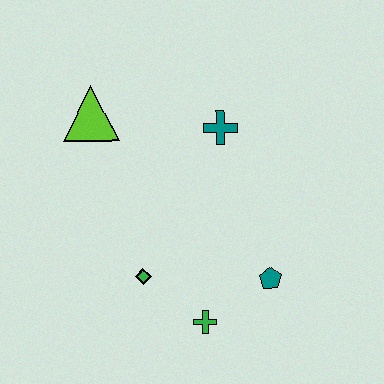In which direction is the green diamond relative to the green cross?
The green diamond is to the left of the green cross.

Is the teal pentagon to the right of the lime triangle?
Yes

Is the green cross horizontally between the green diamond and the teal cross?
Yes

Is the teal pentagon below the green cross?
No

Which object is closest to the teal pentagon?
The green cross is closest to the teal pentagon.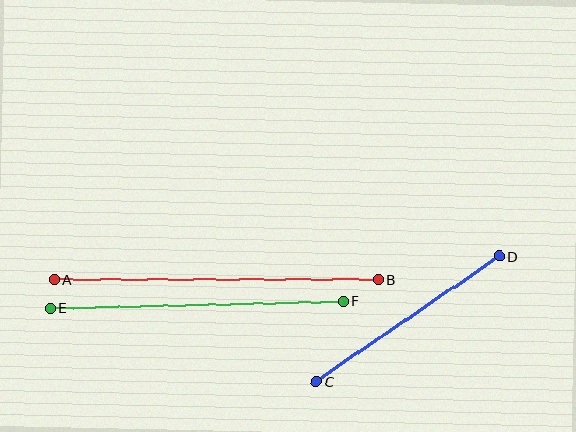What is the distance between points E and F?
The distance is approximately 293 pixels.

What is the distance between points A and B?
The distance is approximately 324 pixels.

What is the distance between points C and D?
The distance is approximately 222 pixels.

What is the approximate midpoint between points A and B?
The midpoint is at approximately (216, 280) pixels.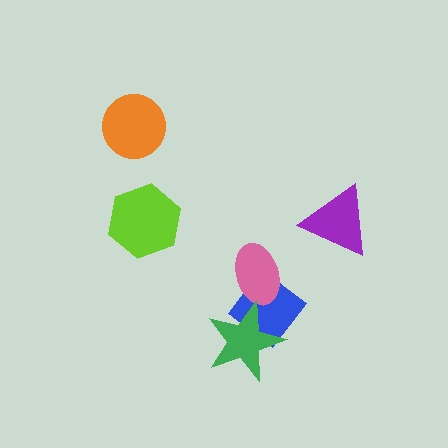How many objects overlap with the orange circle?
0 objects overlap with the orange circle.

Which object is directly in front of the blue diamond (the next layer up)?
The pink ellipse is directly in front of the blue diamond.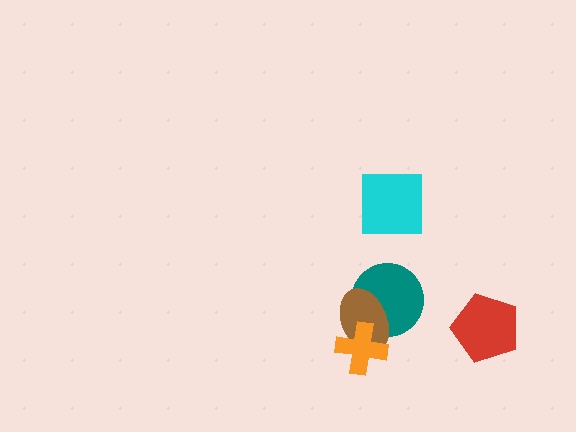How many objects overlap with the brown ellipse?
2 objects overlap with the brown ellipse.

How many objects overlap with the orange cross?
2 objects overlap with the orange cross.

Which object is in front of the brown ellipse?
The orange cross is in front of the brown ellipse.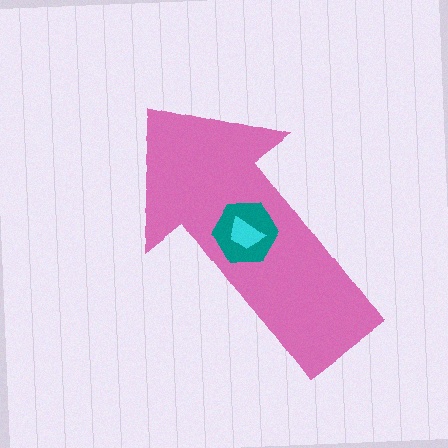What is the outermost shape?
The pink arrow.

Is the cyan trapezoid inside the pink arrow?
Yes.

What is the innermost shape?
The cyan trapezoid.